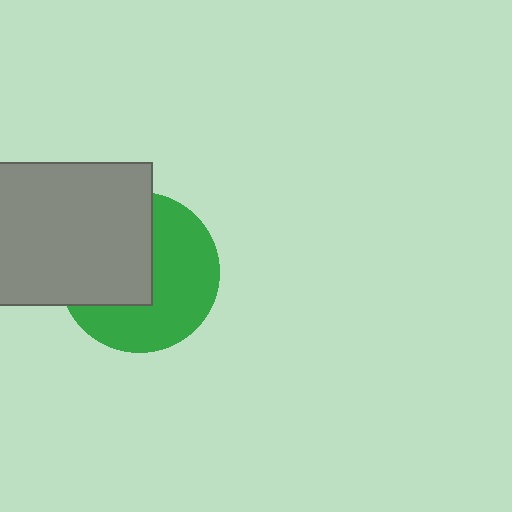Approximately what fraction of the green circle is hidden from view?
Roughly 45% of the green circle is hidden behind the gray rectangle.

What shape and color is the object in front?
The object in front is a gray rectangle.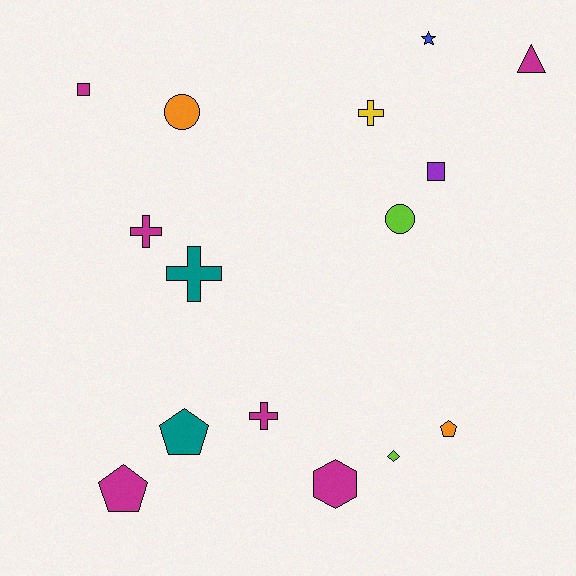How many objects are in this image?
There are 15 objects.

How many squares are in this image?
There are 2 squares.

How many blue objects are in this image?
There is 1 blue object.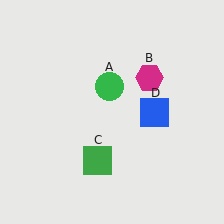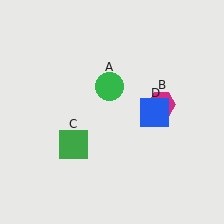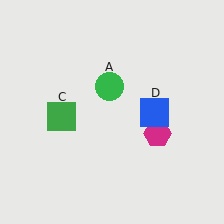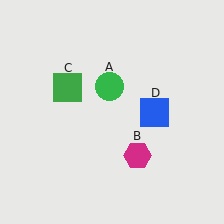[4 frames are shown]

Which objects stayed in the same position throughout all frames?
Green circle (object A) and blue square (object D) remained stationary.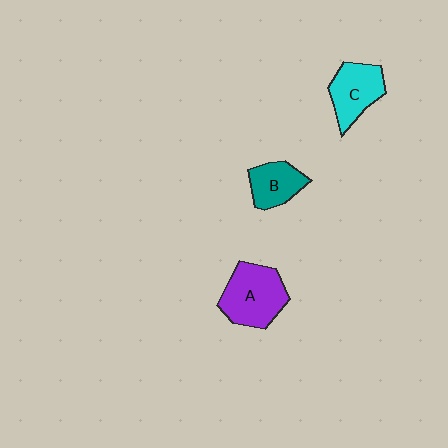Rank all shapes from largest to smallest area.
From largest to smallest: A (purple), C (cyan), B (teal).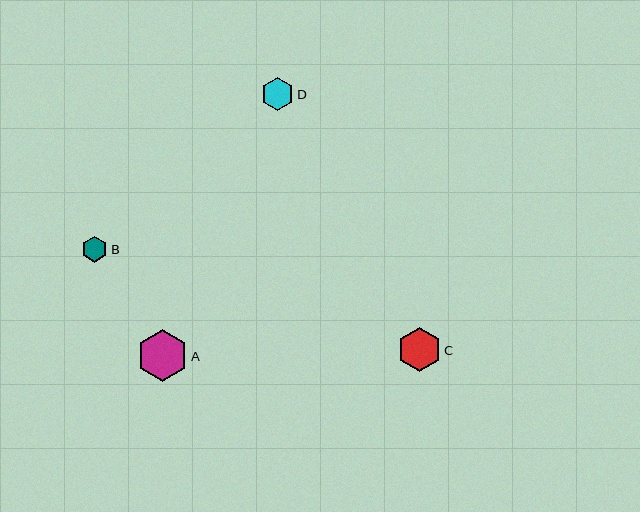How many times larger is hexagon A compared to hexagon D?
Hexagon A is approximately 1.6 times the size of hexagon D.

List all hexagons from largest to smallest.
From largest to smallest: A, C, D, B.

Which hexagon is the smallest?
Hexagon B is the smallest with a size of approximately 25 pixels.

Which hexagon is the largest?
Hexagon A is the largest with a size of approximately 51 pixels.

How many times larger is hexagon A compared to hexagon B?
Hexagon A is approximately 2.0 times the size of hexagon B.